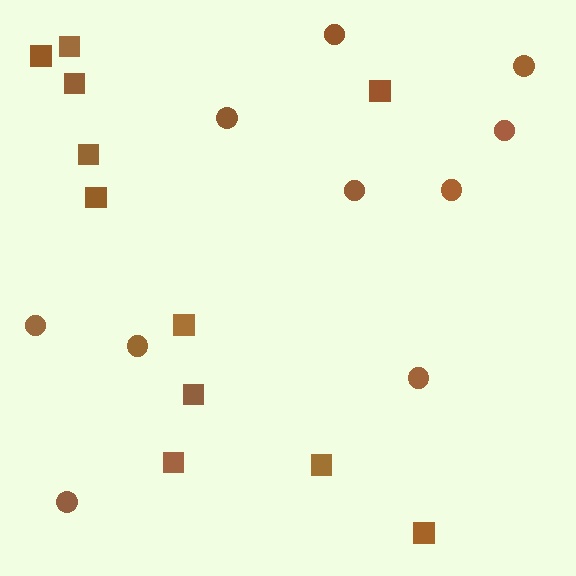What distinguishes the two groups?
There are 2 groups: one group of circles (10) and one group of squares (11).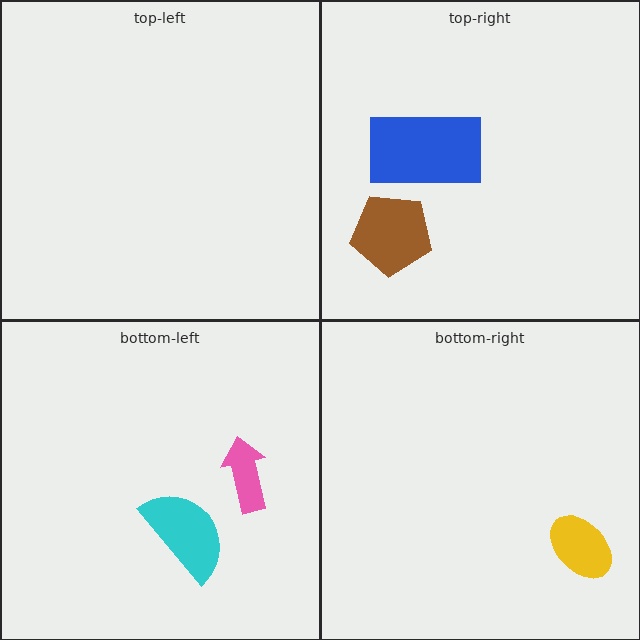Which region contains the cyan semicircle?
The bottom-left region.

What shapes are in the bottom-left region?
The cyan semicircle, the pink arrow.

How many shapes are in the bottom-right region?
1.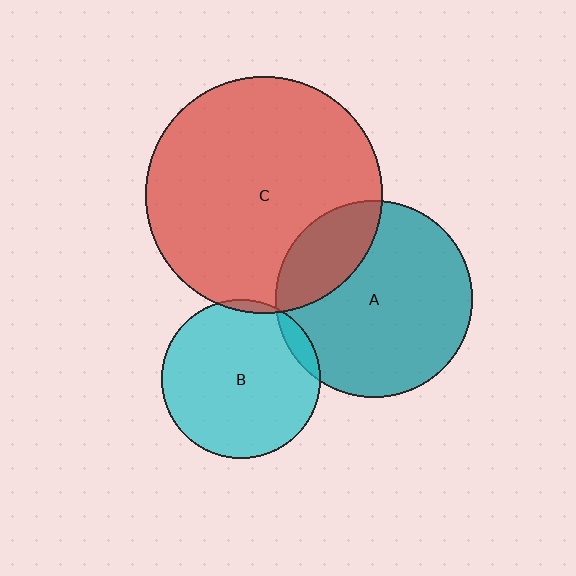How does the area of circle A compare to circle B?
Approximately 1.5 times.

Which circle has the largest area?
Circle C (red).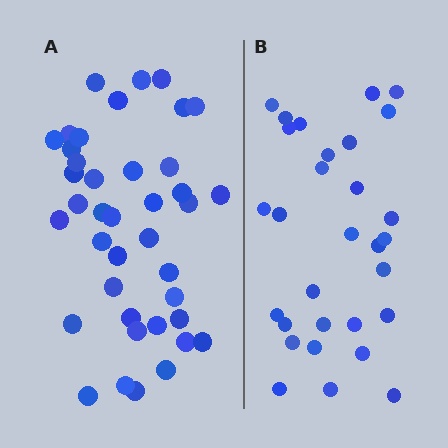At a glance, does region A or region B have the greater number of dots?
Region A (the left region) has more dots.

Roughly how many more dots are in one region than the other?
Region A has roughly 10 or so more dots than region B.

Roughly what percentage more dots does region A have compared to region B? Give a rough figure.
About 35% more.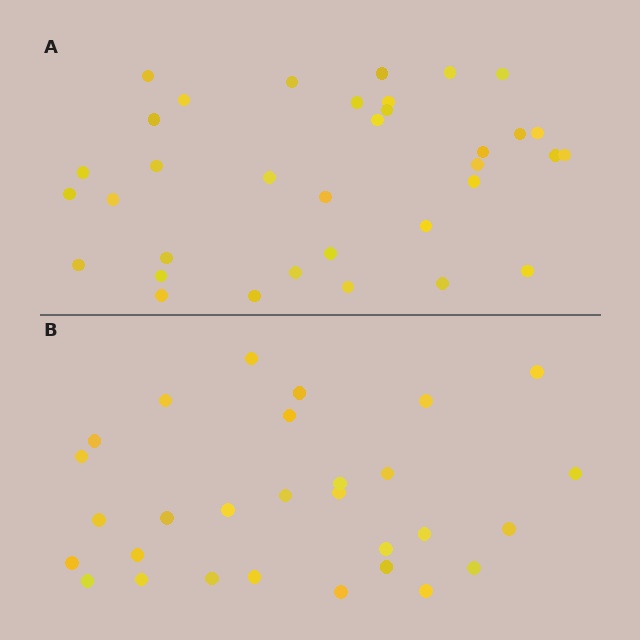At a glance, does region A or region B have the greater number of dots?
Region A (the top region) has more dots.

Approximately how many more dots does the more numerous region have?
Region A has about 6 more dots than region B.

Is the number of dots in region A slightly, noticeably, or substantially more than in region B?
Region A has only slightly more — the two regions are fairly close. The ratio is roughly 1.2 to 1.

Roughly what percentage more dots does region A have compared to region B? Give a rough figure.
About 20% more.